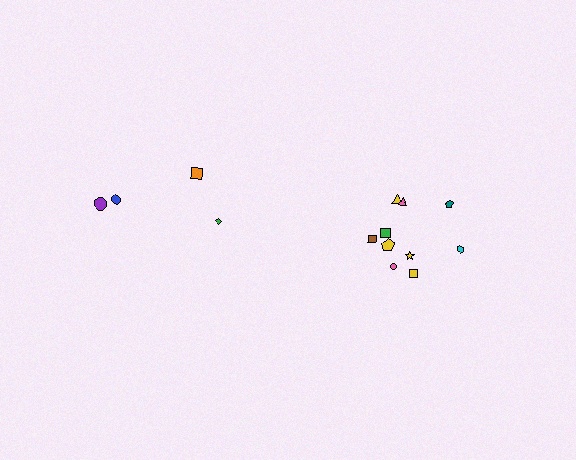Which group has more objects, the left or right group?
The right group.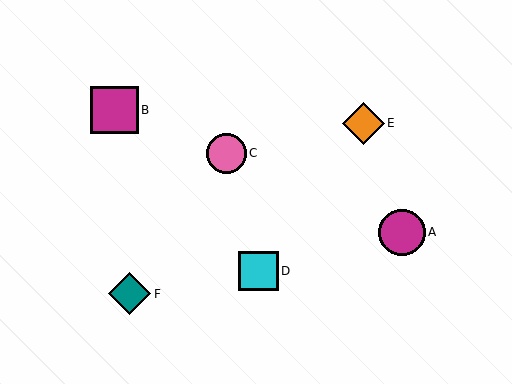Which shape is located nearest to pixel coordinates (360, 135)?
The orange diamond (labeled E) at (363, 123) is nearest to that location.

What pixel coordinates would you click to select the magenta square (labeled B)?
Click at (115, 110) to select the magenta square B.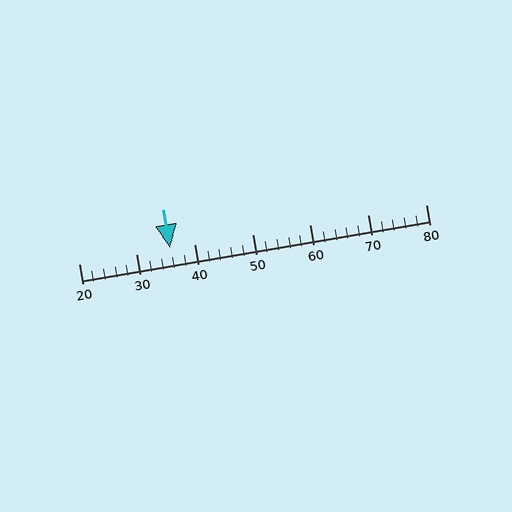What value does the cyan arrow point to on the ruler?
The cyan arrow points to approximately 36.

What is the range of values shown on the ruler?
The ruler shows values from 20 to 80.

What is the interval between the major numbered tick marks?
The major tick marks are spaced 10 units apart.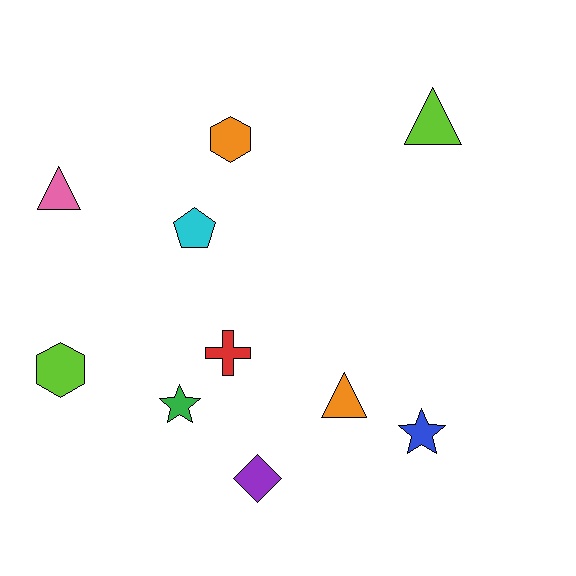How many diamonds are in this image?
There is 1 diamond.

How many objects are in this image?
There are 10 objects.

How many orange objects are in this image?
There are 2 orange objects.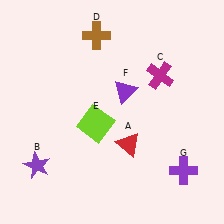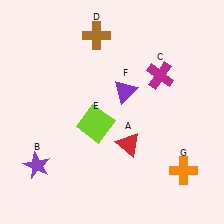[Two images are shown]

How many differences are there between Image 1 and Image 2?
There is 1 difference between the two images.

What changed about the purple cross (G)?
In Image 1, G is purple. In Image 2, it changed to orange.